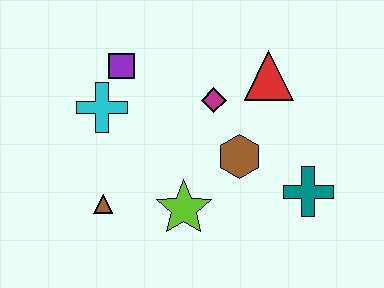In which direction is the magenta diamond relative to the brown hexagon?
The magenta diamond is above the brown hexagon.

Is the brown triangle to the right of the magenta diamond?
No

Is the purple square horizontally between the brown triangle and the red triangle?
Yes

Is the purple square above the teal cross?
Yes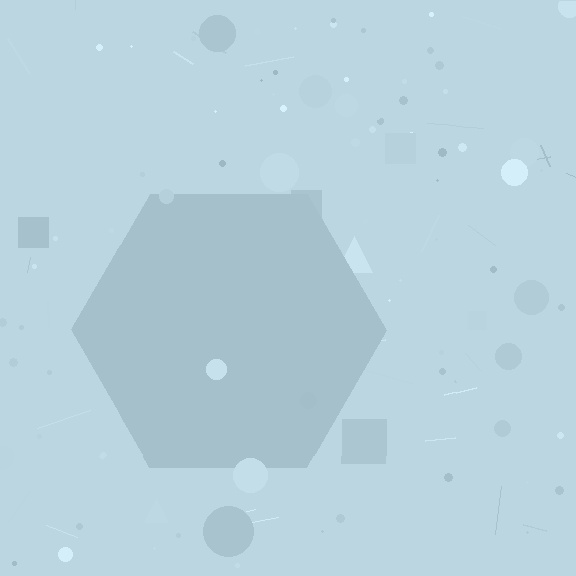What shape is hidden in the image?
A hexagon is hidden in the image.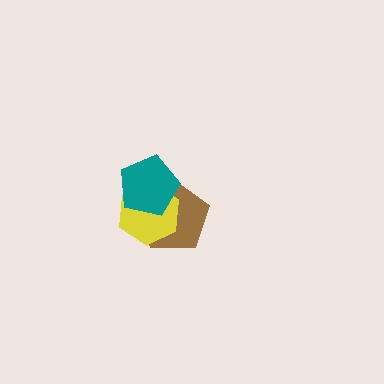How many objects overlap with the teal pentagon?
2 objects overlap with the teal pentagon.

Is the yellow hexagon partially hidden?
Yes, it is partially covered by another shape.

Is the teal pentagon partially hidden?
No, no other shape covers it.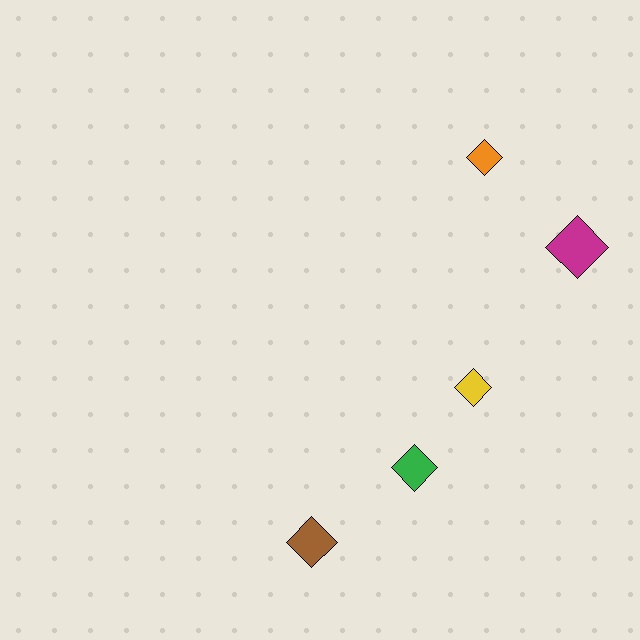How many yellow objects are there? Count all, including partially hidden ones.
There is 1 yellow object.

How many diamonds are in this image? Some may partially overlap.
There are 5 diamonds.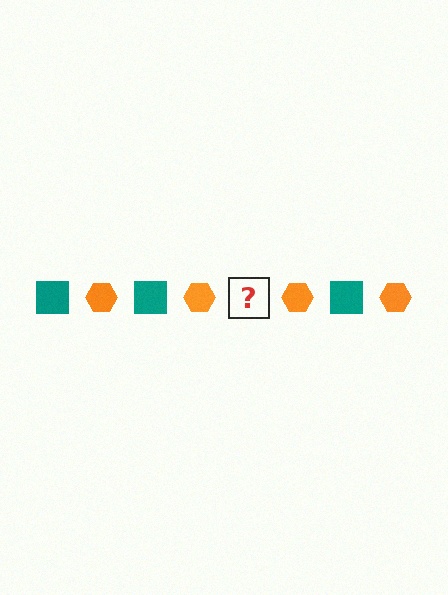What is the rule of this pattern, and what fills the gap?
The rule is that the pattern alternates between teal square and orange hexagon. The gap should be filled with a teal square.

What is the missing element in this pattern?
The missing element is a teal square.